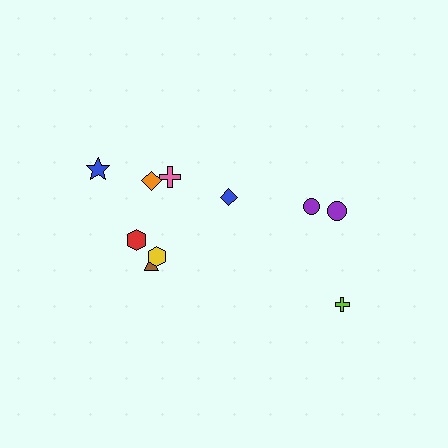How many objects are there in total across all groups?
There are 10 objects.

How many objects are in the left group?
There are 6 objects.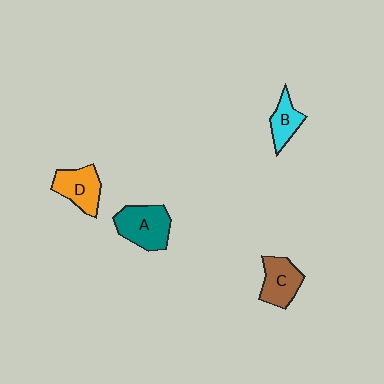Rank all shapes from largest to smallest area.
From largest to smallest: A (teal), D (orange), C (brown), B (cyan).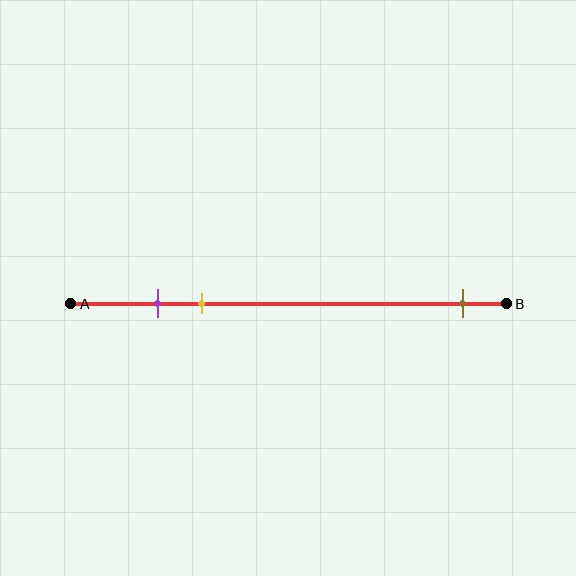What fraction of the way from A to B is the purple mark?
The purple mark is approximately 20% (0.2) of the way from A to B.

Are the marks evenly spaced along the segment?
No, the marks are not evenly spaced.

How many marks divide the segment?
There are 3 marks dividing the segment.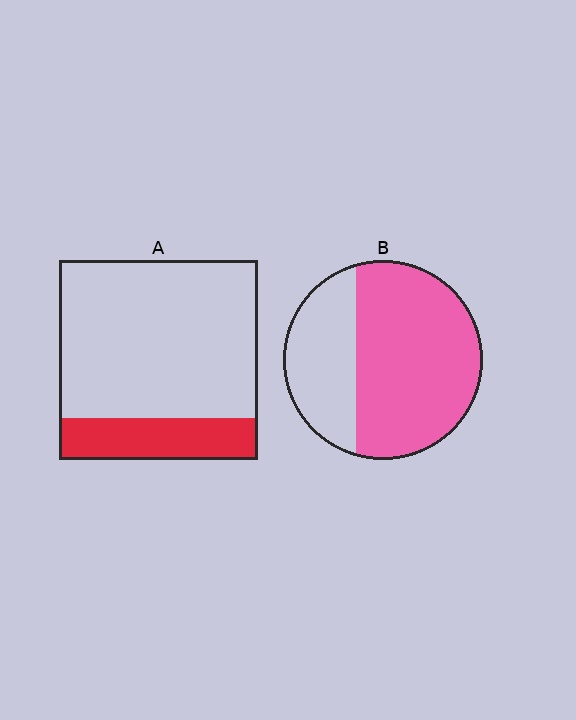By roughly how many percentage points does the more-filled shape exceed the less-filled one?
By roughly 45 percentage points (B over A).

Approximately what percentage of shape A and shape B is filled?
A is approximately 20% and B is approximately 65%.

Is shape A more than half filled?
No.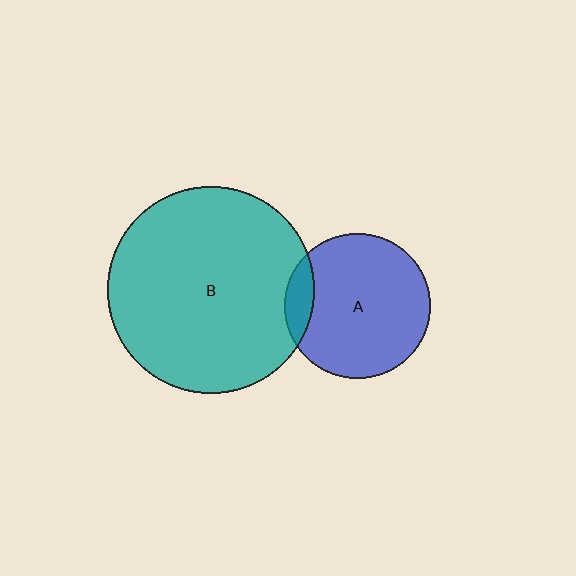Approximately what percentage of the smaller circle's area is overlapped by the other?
Approximately 10%.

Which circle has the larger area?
Circle B (teal).